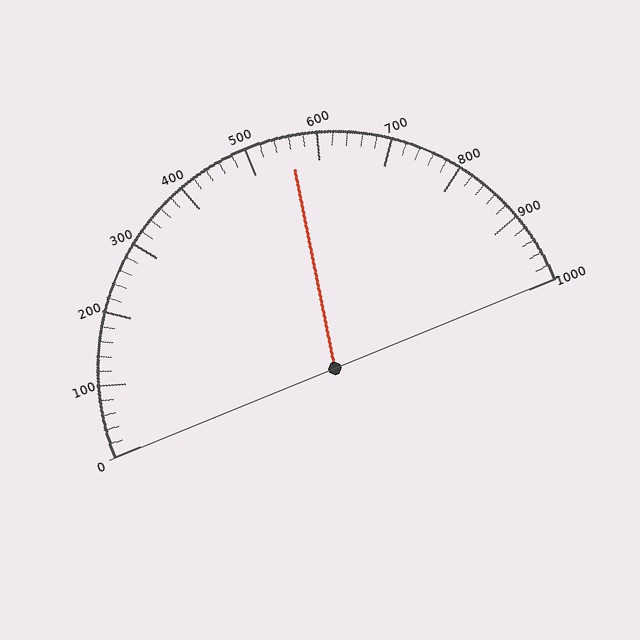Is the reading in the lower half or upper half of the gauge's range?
The reading is in the upper half of the range (0 to 1000).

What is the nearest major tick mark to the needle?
The nearest major tick mark is 600.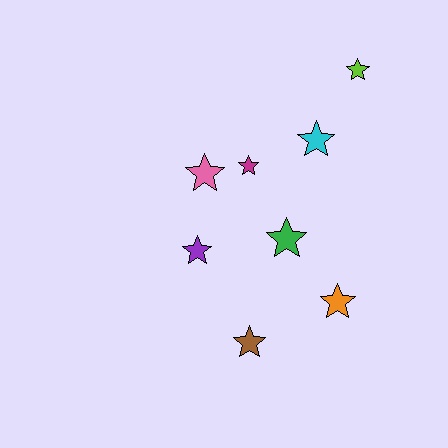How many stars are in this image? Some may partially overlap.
There are 8 stars.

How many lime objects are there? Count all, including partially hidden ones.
There is 1 lime object.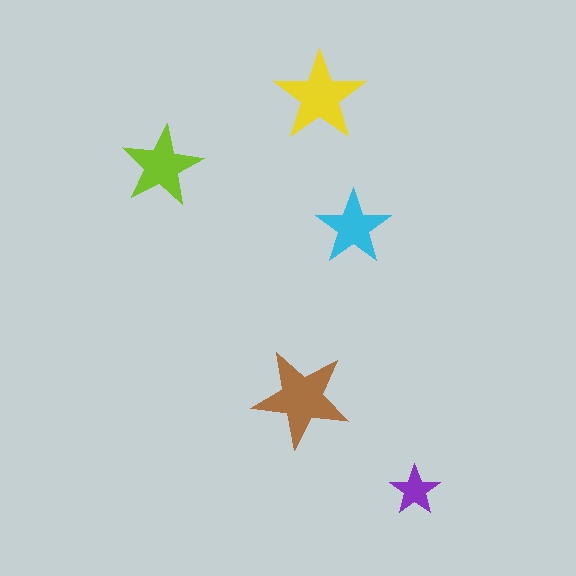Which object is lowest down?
The purple star is bottommost.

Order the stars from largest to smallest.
the brown one, the yellow one, the lime one, the cyan one, the purple one.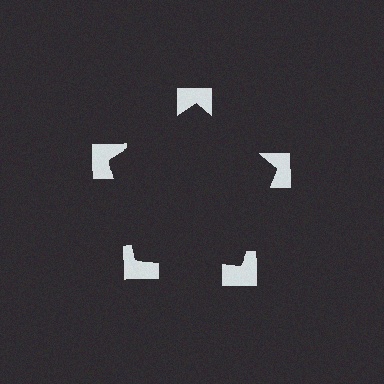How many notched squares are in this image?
There are 5 — one at each vertex of the illusory pentagon.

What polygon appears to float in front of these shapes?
An illusory pentagon — its edges are inferred from the aligned wedge cuts in the notched squares, not physically drawn.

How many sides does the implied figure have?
5 sides.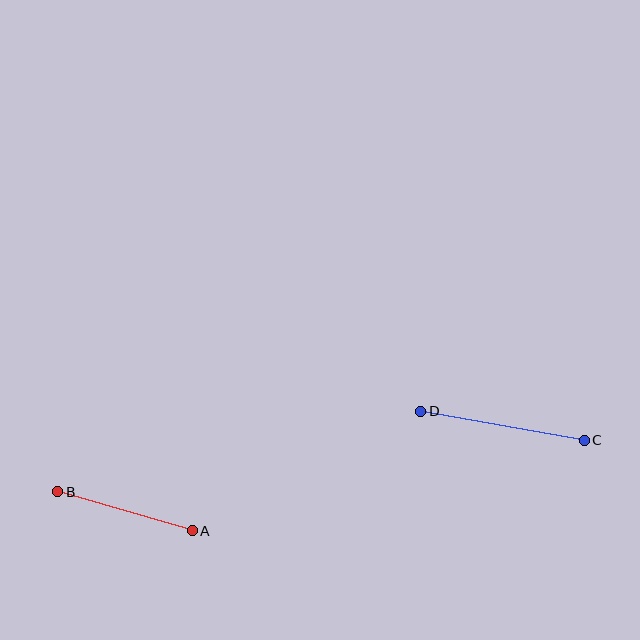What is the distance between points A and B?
The distance is approximately 140 pixels.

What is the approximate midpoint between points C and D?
The midpoint is at approximately (503, 426) pixels.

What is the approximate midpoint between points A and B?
The midpoint is at approximately (125, 511) pixels.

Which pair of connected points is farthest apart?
Points C and D are farthest apart.